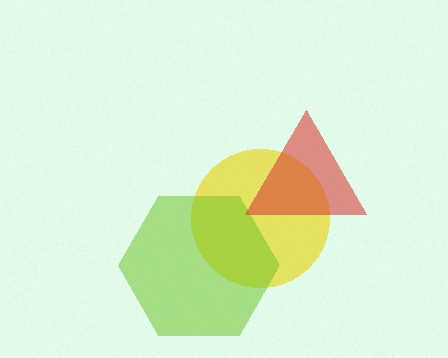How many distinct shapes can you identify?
There are 3 distinct shapes: a yellow circle, a lime hexagon, a red triangle.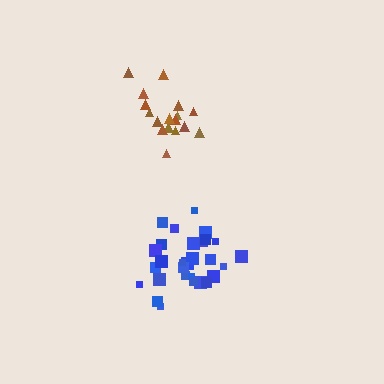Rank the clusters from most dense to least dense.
blue, brown.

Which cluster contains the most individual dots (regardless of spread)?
Blue (31).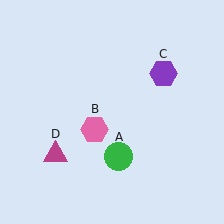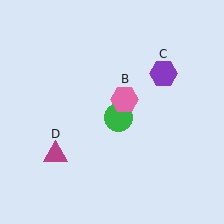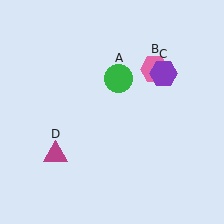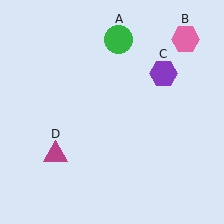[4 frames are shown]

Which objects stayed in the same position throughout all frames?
Purple hexagon (object C) and magenta triangle (object D) remained stationary.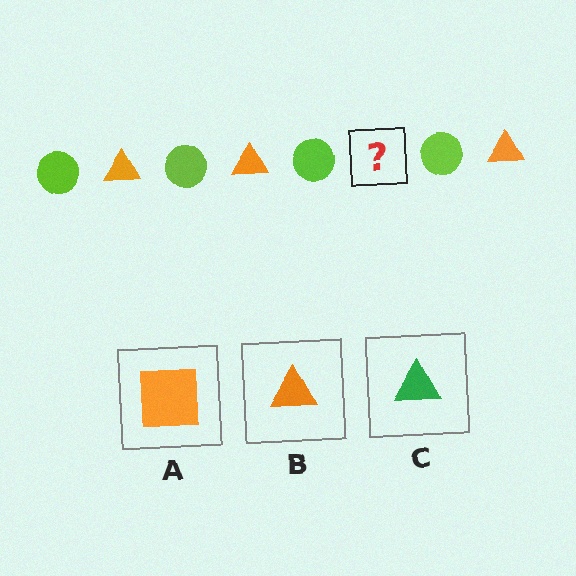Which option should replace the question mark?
Option B.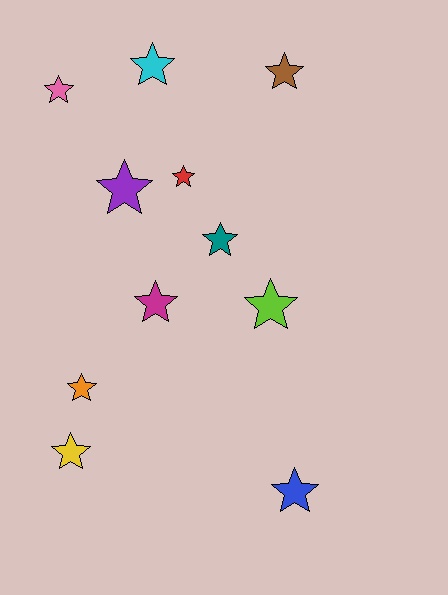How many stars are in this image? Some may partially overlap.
There are 11 stars.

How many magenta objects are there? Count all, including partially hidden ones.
There is 1 magenta object.